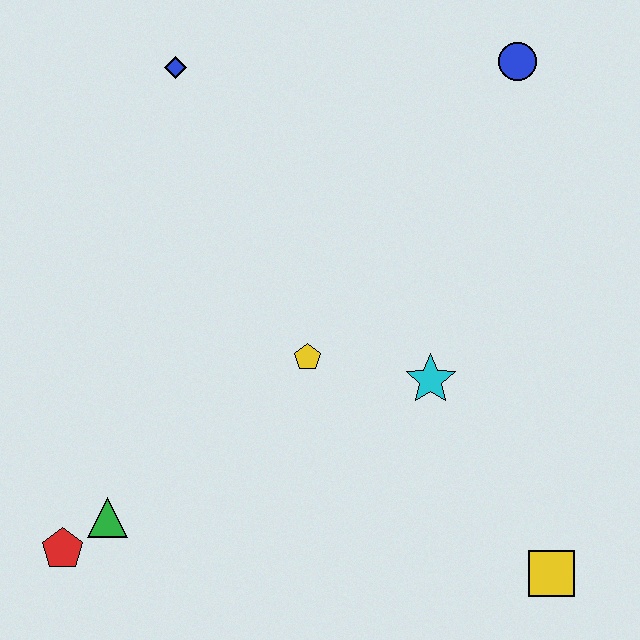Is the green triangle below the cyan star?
Yes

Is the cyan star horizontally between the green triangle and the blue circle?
Yes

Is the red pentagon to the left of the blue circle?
Yes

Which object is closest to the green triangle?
The red pentagon is closest to the green triangle.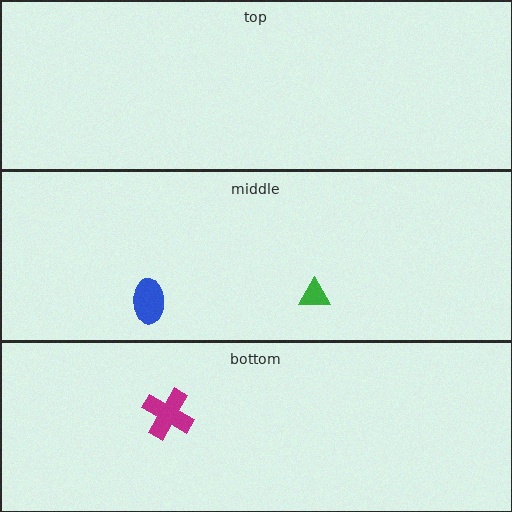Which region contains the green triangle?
The middle region.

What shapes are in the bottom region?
The magenta cross.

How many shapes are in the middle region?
2.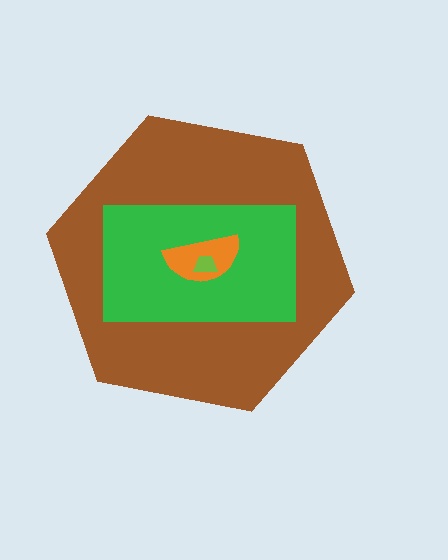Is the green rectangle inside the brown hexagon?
Yes.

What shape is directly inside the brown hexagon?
The green rectangle.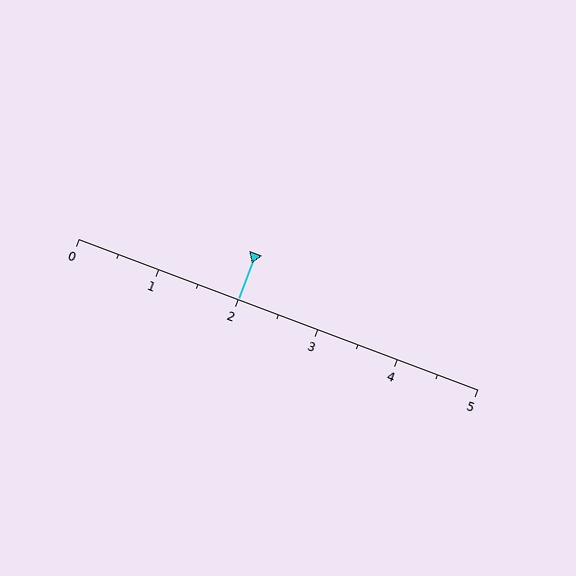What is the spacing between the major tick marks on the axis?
The major ticks are spaced 1 apart.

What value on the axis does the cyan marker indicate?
The marker indicates approximately 2.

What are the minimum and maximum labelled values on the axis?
The axis runs from 0 to 5.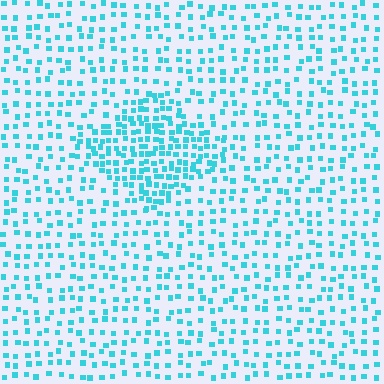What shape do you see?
I see a diamond.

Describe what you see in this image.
The image contains small cyan elements arranged at two different densities. A diamond-shaped region is visible where the elements are more densely packed than the surrounding area.